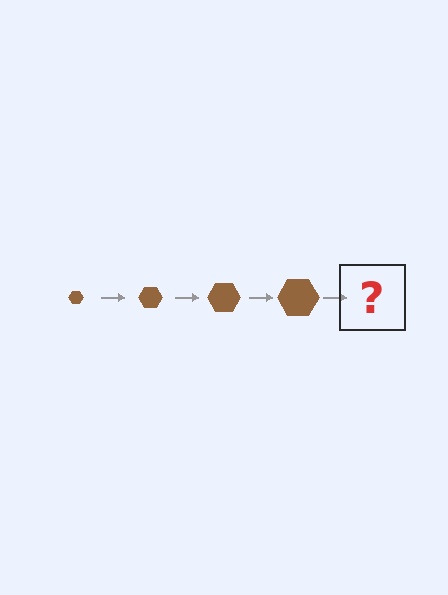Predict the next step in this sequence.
The next step is a brown hexagon, larger than the previous one.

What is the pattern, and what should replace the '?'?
The pattern is that the hexagon gets progressively larger each step. The '?' should be a brown hexagon, larger than the previous one.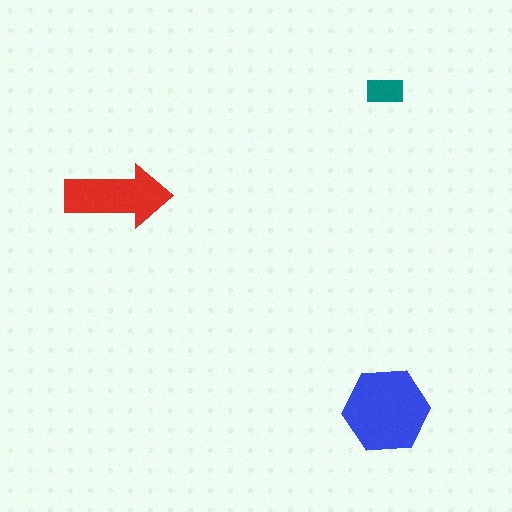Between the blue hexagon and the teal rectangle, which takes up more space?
The blue hexagon.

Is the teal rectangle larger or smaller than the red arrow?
Smaller.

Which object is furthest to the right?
The blue hexagon is rightmost.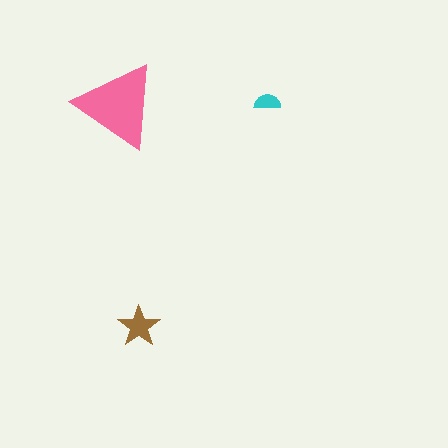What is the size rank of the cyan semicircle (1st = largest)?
3rd.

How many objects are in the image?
There are 3 objects in the image.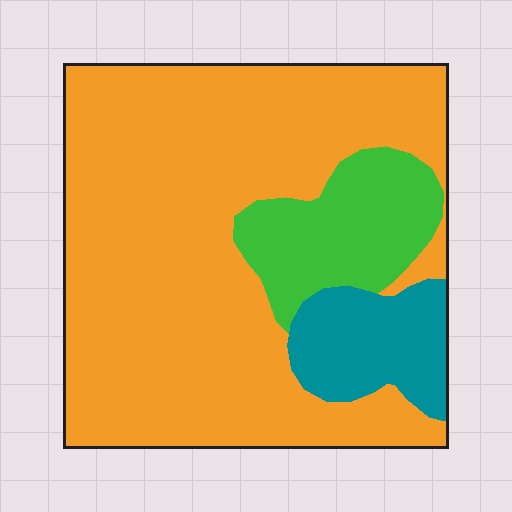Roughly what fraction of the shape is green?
Green takes up less than a sixth of the shape.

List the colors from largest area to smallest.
From largest to smallest: orange, green, teal.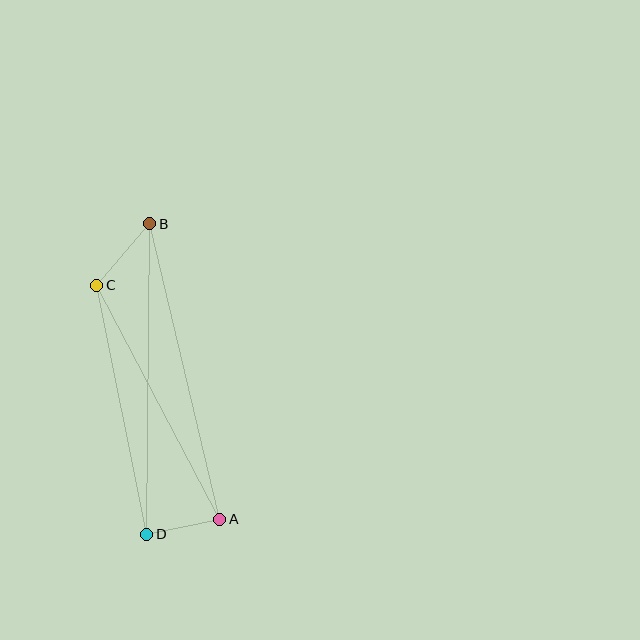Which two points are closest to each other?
Points A and D are closest to each other.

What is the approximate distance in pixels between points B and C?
The distance between B and C is approximately 81 pixels.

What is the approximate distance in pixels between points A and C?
The distance between A and C is approximately 264 pixels.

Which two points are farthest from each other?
Points B and D are farthest from each other.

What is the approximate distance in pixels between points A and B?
The distance between A and B is approximately 304 pixels.